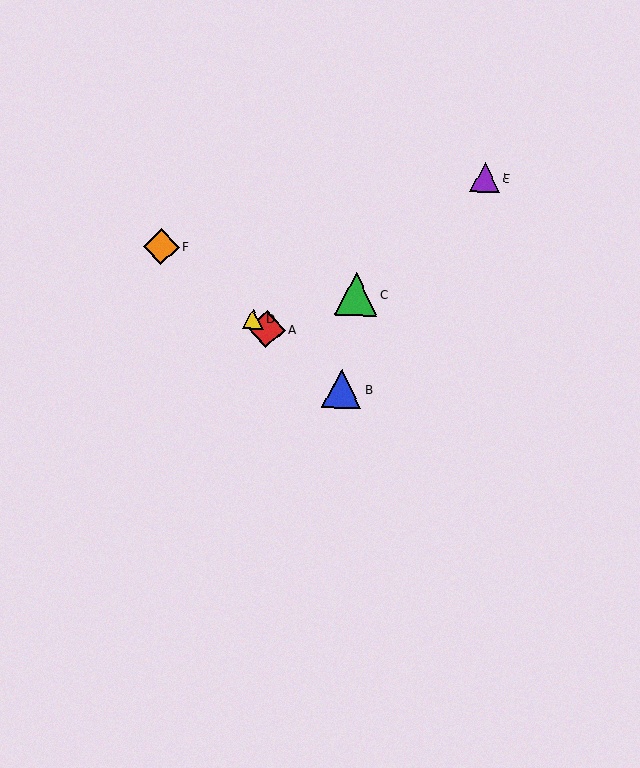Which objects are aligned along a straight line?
Objects A, B, D, F are aligned along a straight line.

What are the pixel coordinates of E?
Object E is at (485, 178).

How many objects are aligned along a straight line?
4 objects (A, B, D, F) are aligned along a straight line.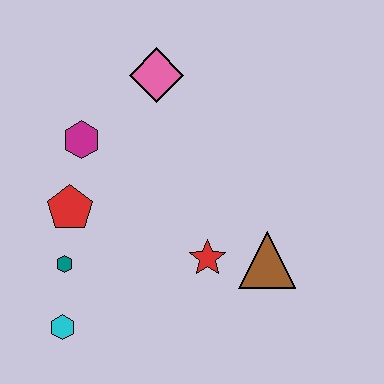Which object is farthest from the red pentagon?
The brown triangle is farthest from the red pentagon.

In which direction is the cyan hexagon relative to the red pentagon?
The cyan hexagon is below the red pentagon.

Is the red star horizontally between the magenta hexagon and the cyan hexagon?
No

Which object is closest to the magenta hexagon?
The red pentagon is closest to the magenta hexagon.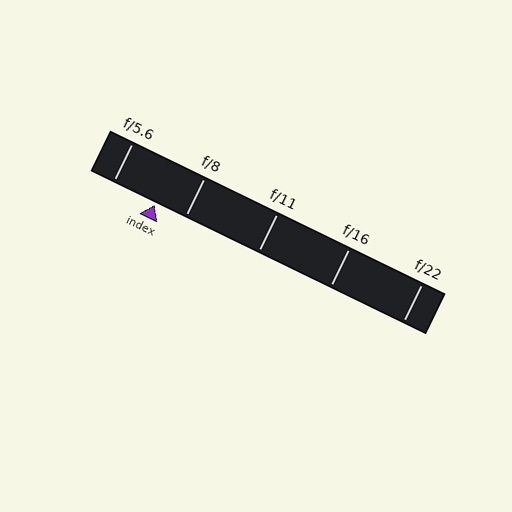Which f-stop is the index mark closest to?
The index mark is closest to f/8.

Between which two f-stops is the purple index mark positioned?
The index mark is between f/5.6 and f/8.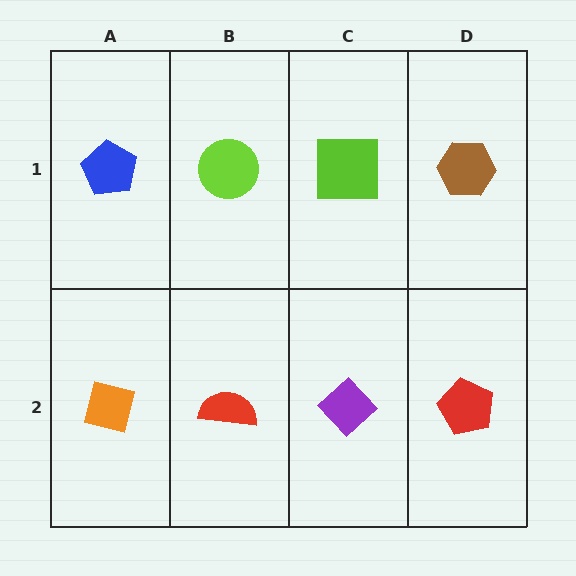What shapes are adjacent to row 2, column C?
A lime square (row 1, column C), a red semicircle (row 2, column B), a red pentagon (row 2, column D).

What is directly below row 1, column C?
A purple diamond.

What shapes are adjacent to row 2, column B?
A lime circle (row 1, column B), an orange square (row 2, column A), a purple diamond (row 2, column C).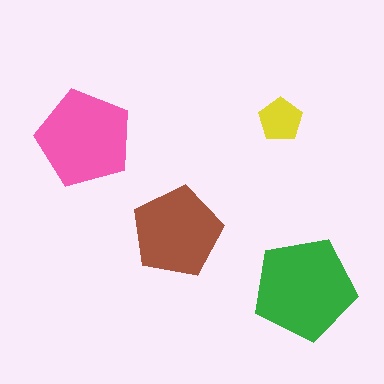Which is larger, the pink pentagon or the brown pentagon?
The pink one.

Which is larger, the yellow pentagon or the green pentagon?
The green one.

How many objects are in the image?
There are 4 objects in the image.